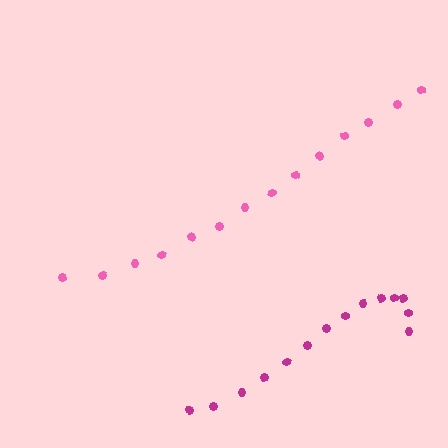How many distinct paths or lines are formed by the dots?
There are 2 distinct paths.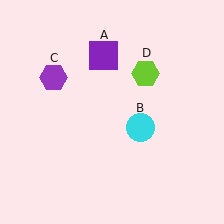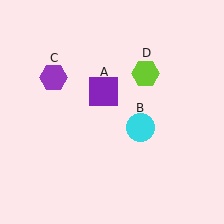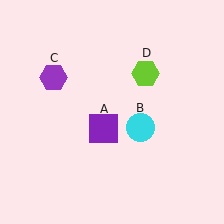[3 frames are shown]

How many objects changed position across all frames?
1 object changed position: purple square (object A).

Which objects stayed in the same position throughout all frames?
Cyan circle (object B) and purple hexagon (object C) and lime hexagon (object D) remained stationary.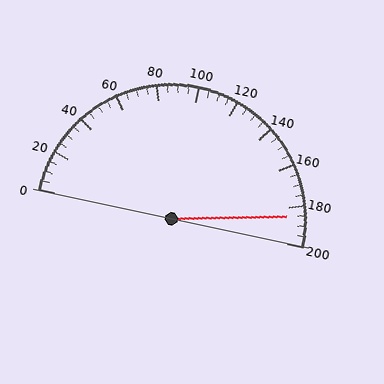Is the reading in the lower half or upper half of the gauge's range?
The reading is in the upper half of the range (0 to 200).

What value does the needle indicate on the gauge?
The needle indicates approximately 185.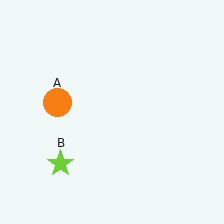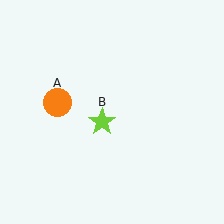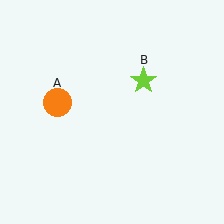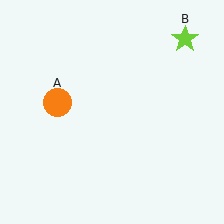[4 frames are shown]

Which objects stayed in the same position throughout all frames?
Orange circle (object A) remained stationary.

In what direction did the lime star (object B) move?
The lime star (object B) moved up and to the right.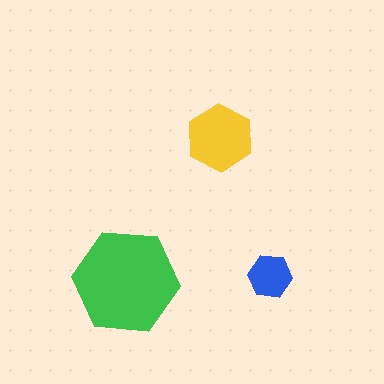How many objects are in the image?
There are 3 objects in the image.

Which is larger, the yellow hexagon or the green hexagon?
The green one.